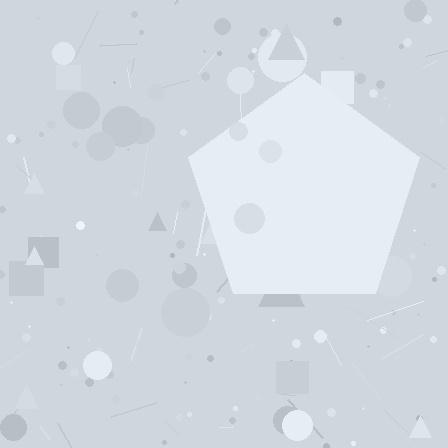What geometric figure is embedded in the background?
A pentagon is embedded in the background.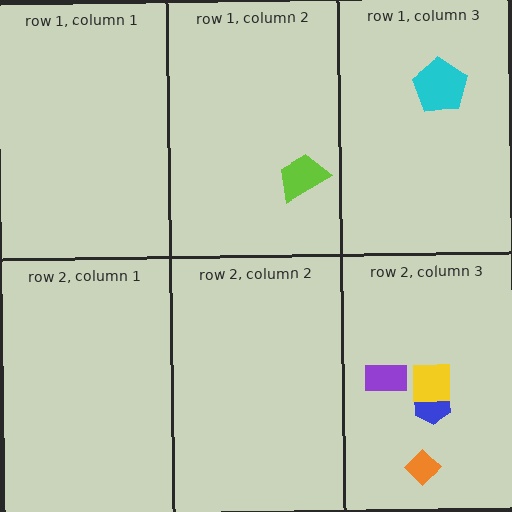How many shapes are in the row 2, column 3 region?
4.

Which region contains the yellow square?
The row 2, column 3 region.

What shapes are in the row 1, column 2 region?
The lime trapezoid.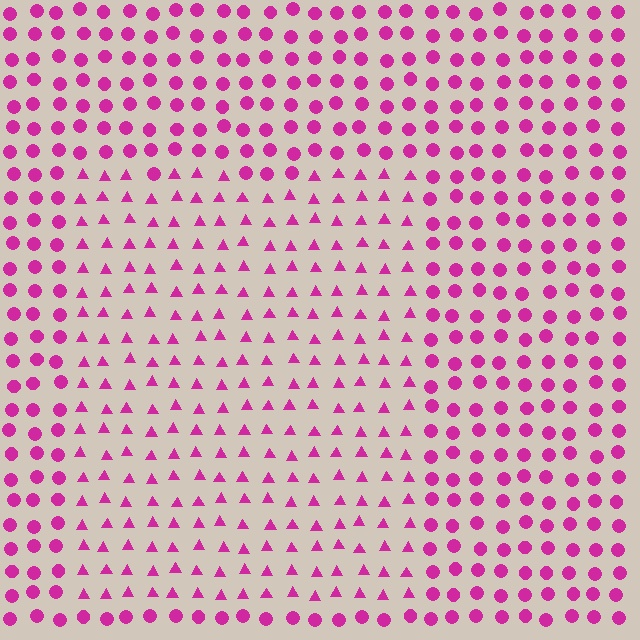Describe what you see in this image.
The image is filled with small magenta elements arranged in a uniform grid. A rectangle-shaped region contains triangles, while the surrounding area contains circles. The boundary is defined purely by the change in element shape.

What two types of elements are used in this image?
The image uses triangles inside the rectangle region and circles outside it.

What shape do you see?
I see a rectangle.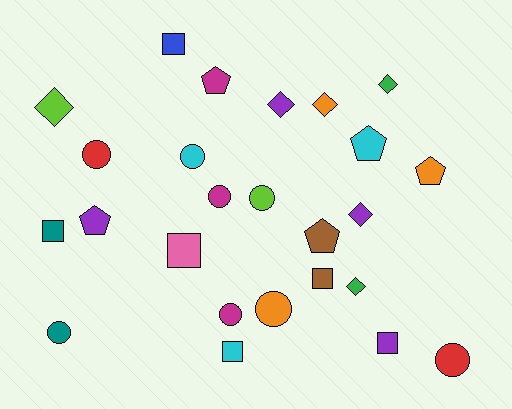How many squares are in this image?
There are 6 squares.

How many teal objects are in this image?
There are 2 teal objects.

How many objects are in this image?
There are 25 objects.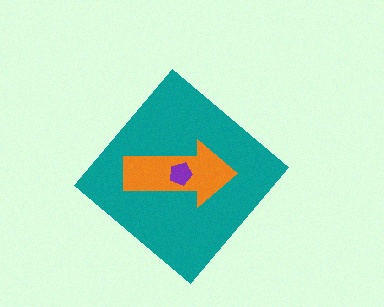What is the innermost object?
The purple pentagon.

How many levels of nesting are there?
3.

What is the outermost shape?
The teal diamond.